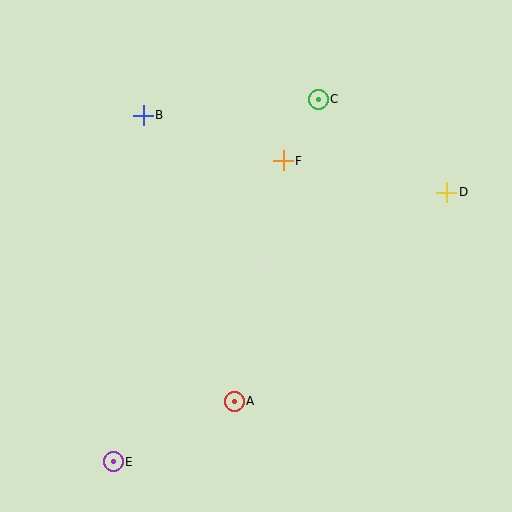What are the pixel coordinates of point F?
Point F is at (283, 161).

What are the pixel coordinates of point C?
Point C is at (318, 99).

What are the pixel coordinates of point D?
Point D is at (447, 192).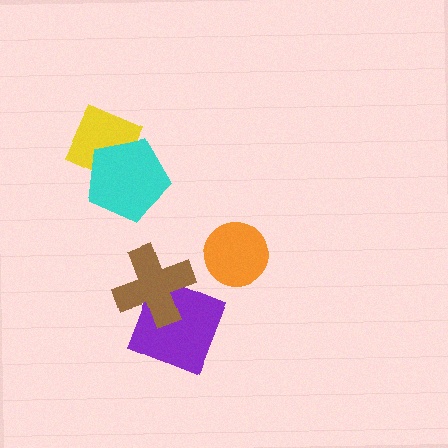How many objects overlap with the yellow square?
1 object overlaps with the yellow square.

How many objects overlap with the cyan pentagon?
1 object overlaps with the cyan pentagon.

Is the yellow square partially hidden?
Yes, it is partially covered by another shape.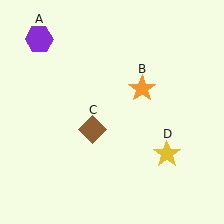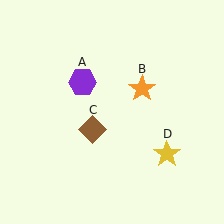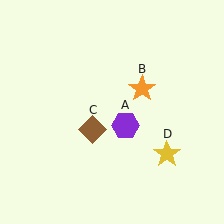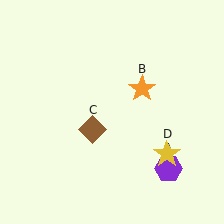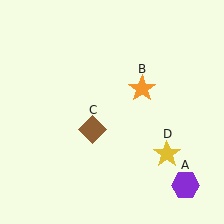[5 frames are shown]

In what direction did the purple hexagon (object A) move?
The purple hexagon (object A) moved down and to the right.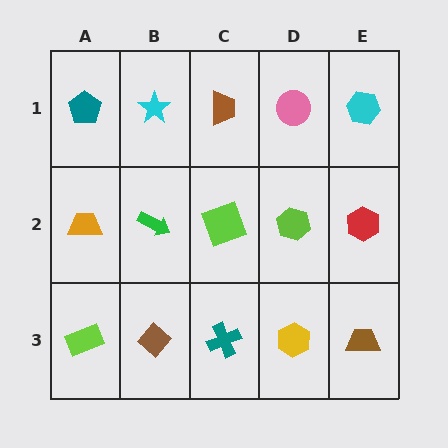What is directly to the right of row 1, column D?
A cyan hexagon.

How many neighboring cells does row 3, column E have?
2.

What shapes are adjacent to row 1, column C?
A lime square (row 2, column C), a cyan star (row 1, column B), a pink circle (row 1, column D).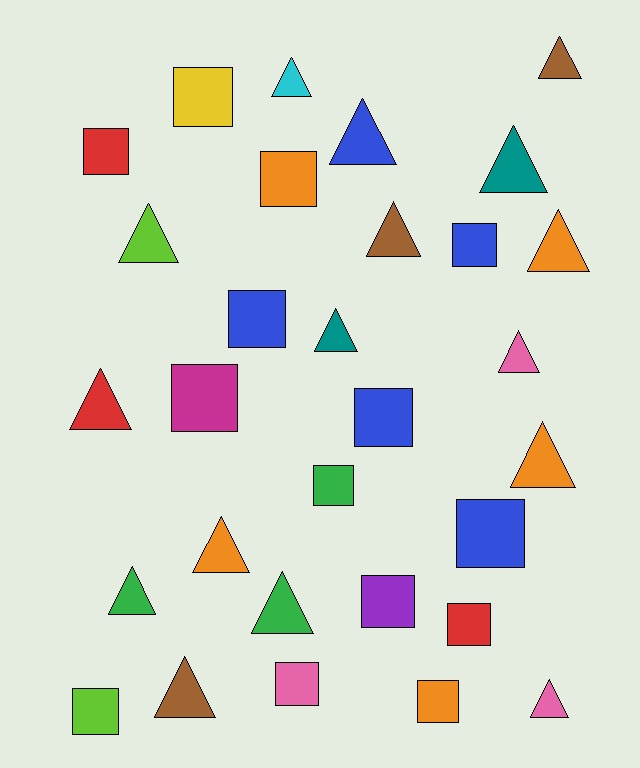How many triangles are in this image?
There are 16 triangles.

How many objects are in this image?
There are 30 objects.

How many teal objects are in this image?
There are 2 teal objects.